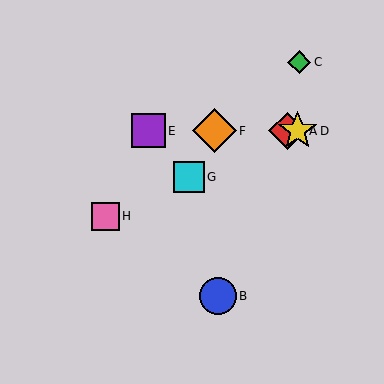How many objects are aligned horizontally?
4 objects (A, D, E, F) are aligned horizontally.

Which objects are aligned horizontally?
Objects A, D, E, F are aligned horizontally.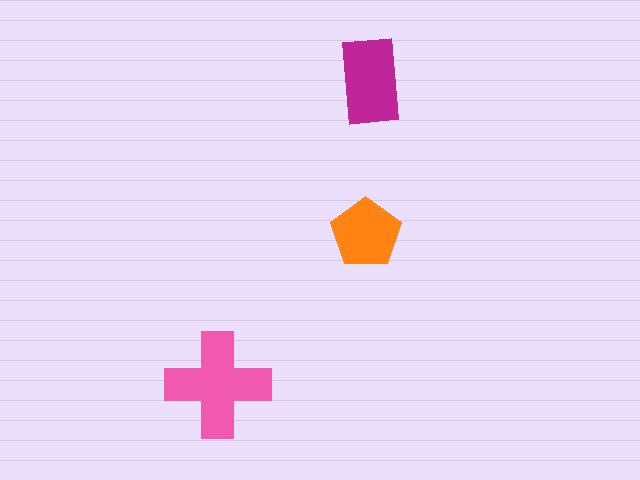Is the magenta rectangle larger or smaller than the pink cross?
Smaller.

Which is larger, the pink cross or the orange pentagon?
The pink cross.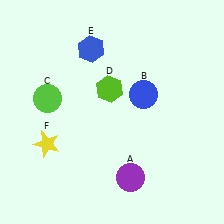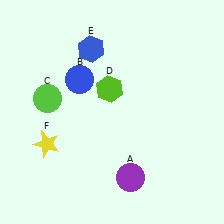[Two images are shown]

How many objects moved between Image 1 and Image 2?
1 object moved between the two images.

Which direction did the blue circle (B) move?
The blue circle (B) moved left.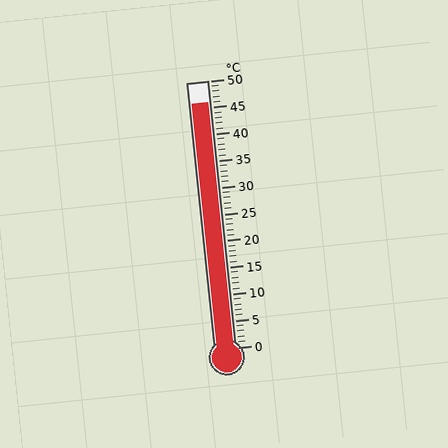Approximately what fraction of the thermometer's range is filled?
The thermometer is filled to approximately 90% of its range.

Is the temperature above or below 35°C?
The temperature is above 35°C.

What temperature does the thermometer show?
The thermometer shows approximately 46°C.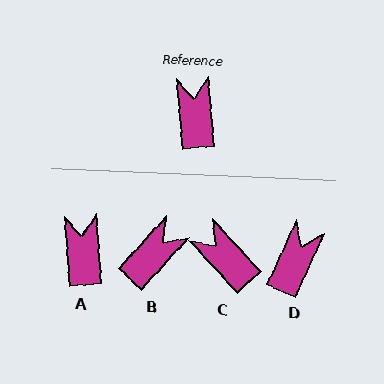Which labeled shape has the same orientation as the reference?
A.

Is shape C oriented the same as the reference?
No, it is off by about 38 degrees.